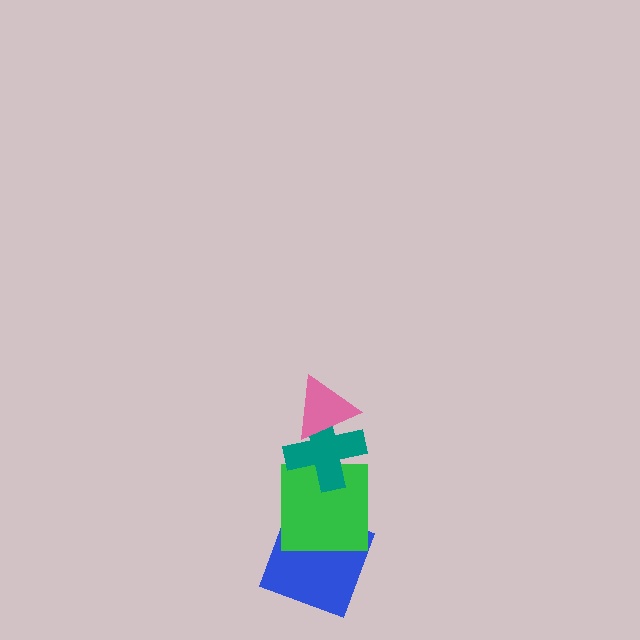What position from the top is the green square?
The green square is 3rd from the top.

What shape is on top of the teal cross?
The pink triangle is on top of the teal cross.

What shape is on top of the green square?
The teal cross is on top of the green square.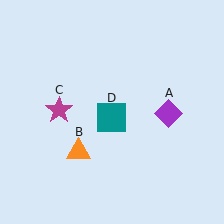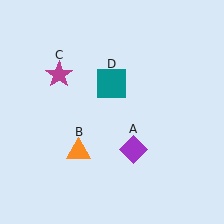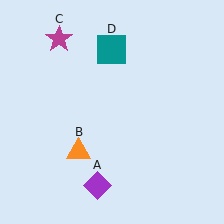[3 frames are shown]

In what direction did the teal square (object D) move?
The teal square (object D) moved up.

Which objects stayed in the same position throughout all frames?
Orange triangle (object B) remained stationary.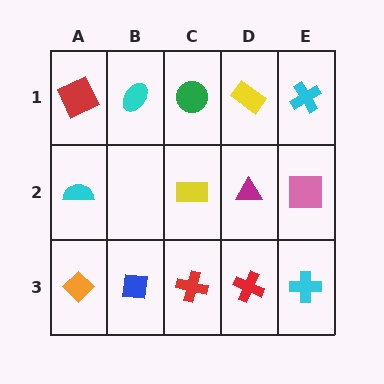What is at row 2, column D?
A magenta triangle.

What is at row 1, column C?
A green circle.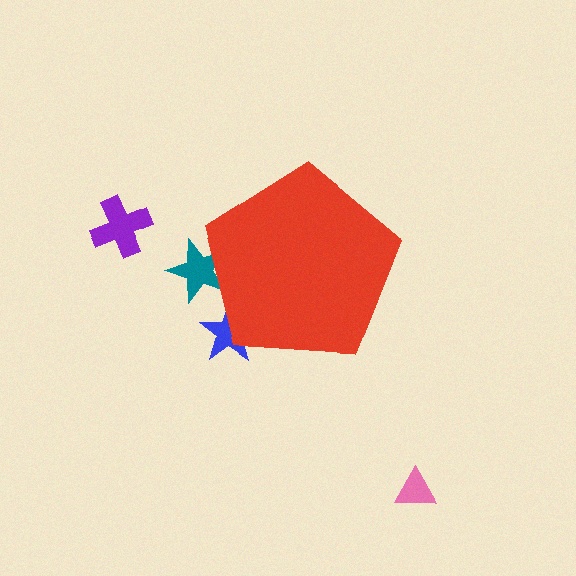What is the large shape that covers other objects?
A red pentagon.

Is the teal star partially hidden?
Yes, the teal star is partially hidden behind the red pentagon.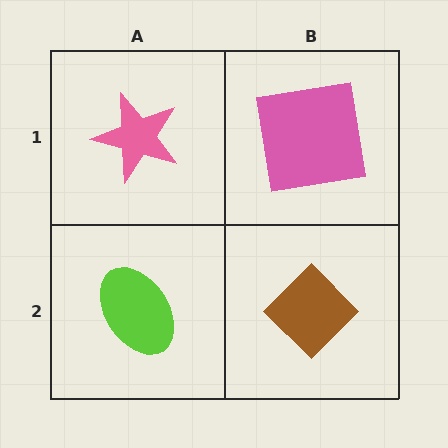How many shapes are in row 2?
2 shapes.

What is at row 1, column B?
A pink square.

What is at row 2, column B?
A brown diamond.